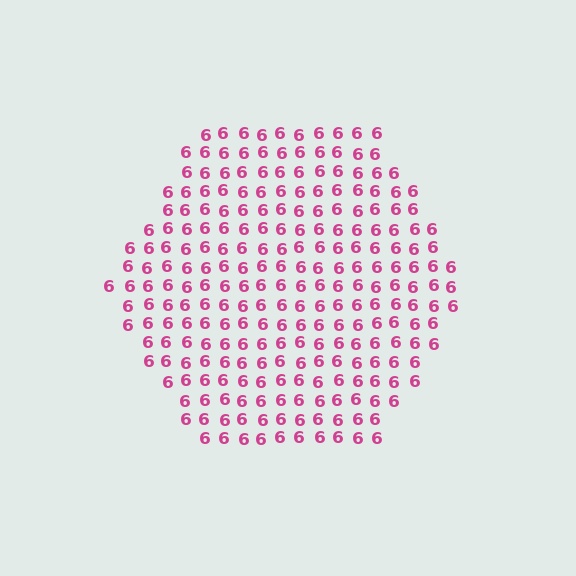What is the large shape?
The large shape is a hexagon.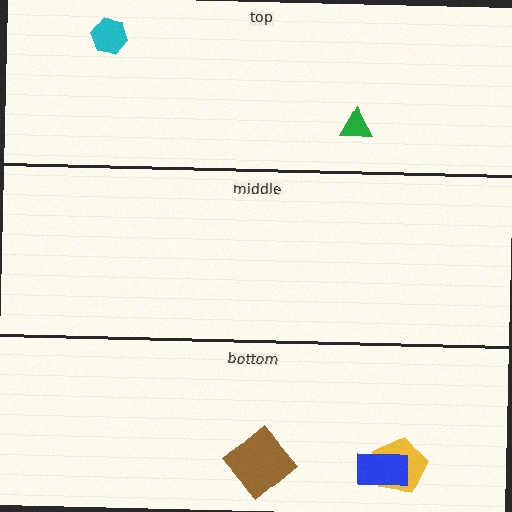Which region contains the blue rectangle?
The bottom region.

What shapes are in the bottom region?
The brown diamond, the yellow pentagon, the blue rectangle.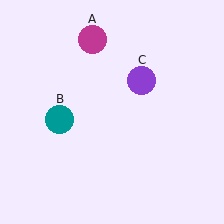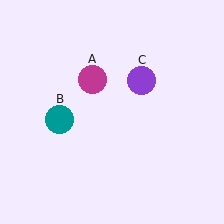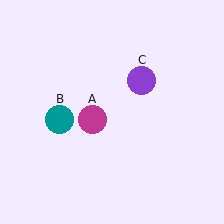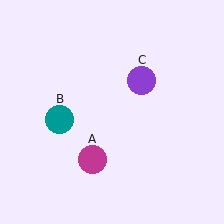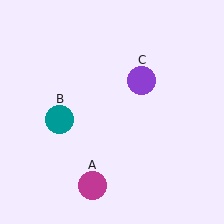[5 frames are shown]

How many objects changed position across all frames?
1 object changed position: magenta circle (object A).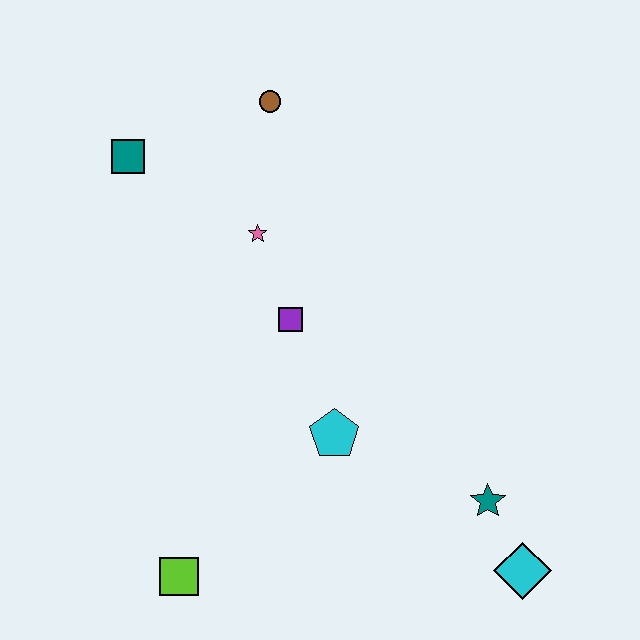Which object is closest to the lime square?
The cyan pentagon is closest to the lime square.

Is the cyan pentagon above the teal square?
No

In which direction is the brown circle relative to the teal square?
The brown circle is to the right of the teal square.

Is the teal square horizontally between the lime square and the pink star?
No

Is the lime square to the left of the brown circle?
Yes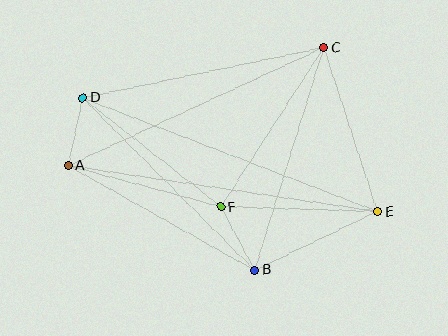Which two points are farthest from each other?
Points D and E are farthest from each other.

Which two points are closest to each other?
Points A and D are closest to each other.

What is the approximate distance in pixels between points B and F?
The distance between B and F is approximately 72 pixels.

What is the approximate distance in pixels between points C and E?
The distance between C and E is approximately 173 pixels.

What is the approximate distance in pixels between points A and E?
The distance between A and E is approximately 313 pixels.